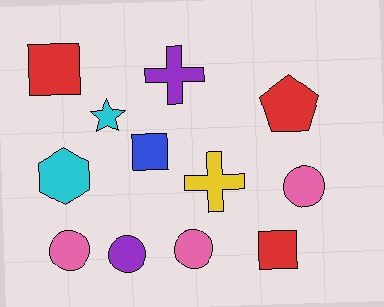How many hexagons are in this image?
There is 1 hexagon.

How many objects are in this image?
There are 12 objects.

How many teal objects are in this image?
There are no teal objects.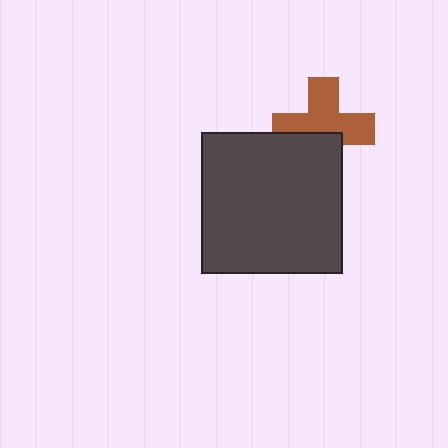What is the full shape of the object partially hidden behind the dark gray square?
The partially hidden object is a brown cross.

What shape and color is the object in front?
The object in front is a dark gray square.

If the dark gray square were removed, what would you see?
You would see the complete brown cross.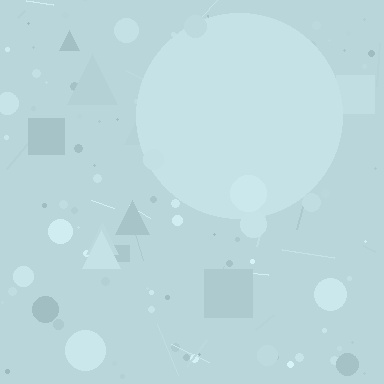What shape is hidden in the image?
A circle is hidden in the image.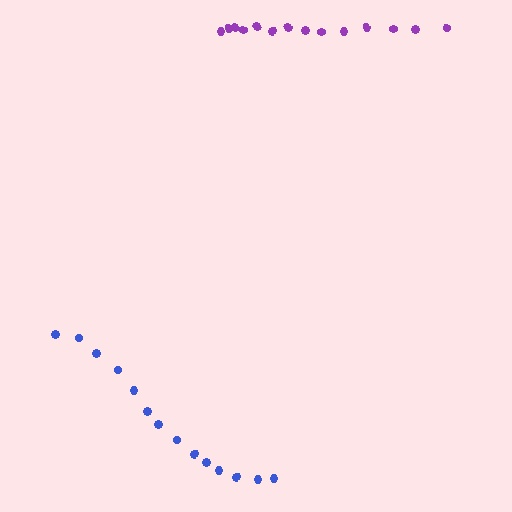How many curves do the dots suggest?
There are 2 distinct paths.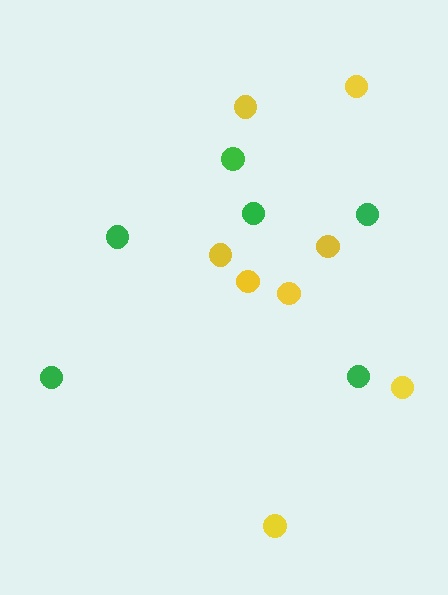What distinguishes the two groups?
There are 2 groups: one group of green circles (6) and one group of yellow circles (8).